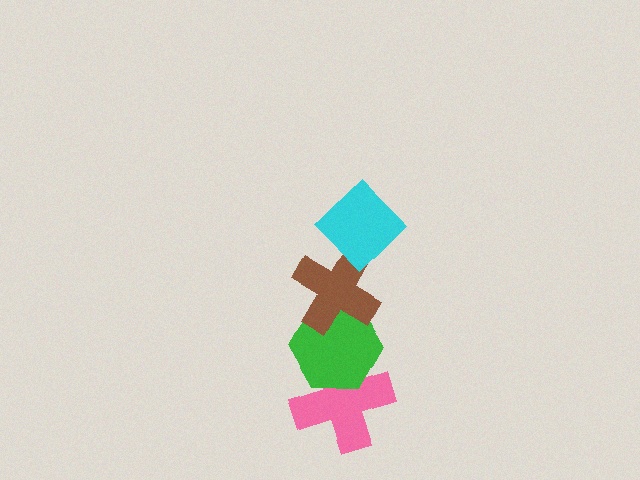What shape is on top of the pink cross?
The green hexagon is on top of the pink cross.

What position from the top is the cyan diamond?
The cyan diamond is 1st from the top.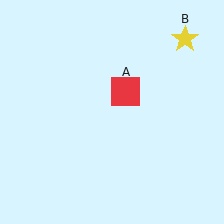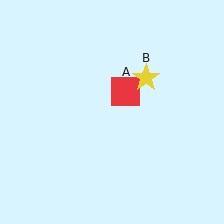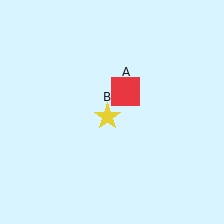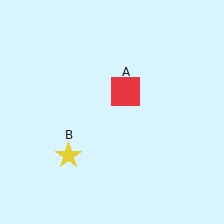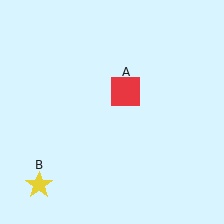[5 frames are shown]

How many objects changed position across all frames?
1 object changed position: yellow star (object B).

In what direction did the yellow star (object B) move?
The yellow star (object B) moved down and to the left.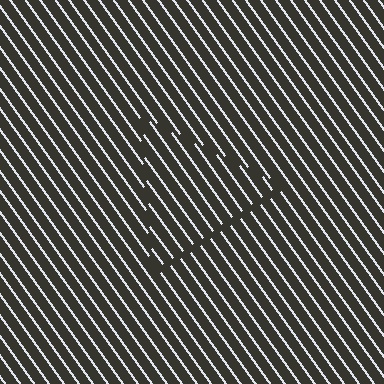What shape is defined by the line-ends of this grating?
An illusory triangle. The interior of the shape contains the same grating, shifted by half a period — the contour is defined by the phase discontinuity where line-ends from the inner and outer gratings abut.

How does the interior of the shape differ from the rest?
The interior of the shape contains the same grating, shifted by half a period — the contour is defined by the phase discontinuity where line-ends from the inner and outer gratings abut.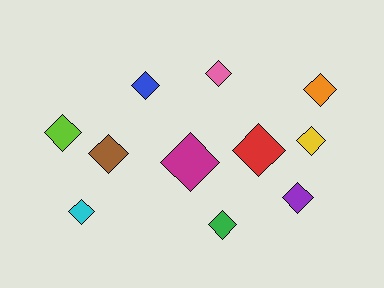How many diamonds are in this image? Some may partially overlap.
There are 11 diamonds.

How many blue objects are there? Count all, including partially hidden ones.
There is 1 blue object.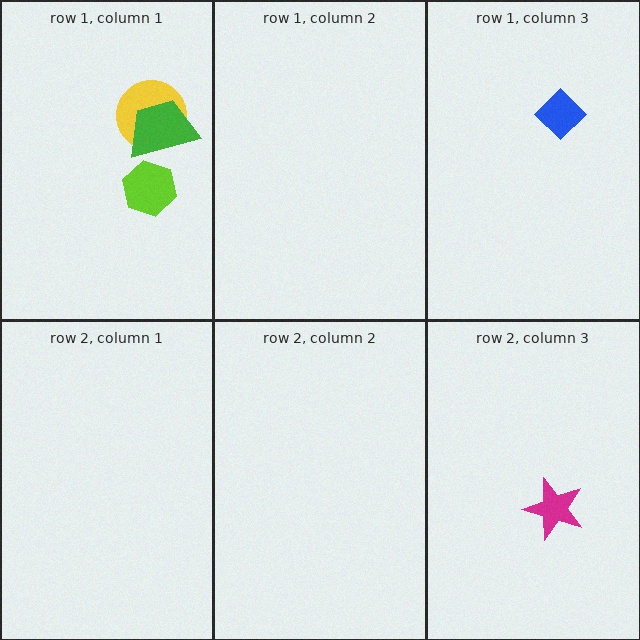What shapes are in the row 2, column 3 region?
The magenta star.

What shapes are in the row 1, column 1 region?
The yellow circle, the green trapezoid, the lime hexagon.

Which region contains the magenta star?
The row 2, column 3 region.